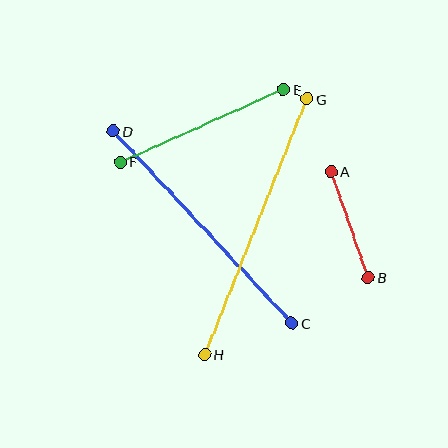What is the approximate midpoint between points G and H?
The midpoint is at approximately (256, 227) pixels.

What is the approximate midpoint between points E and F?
The midpoint is at approximately (202, 126) pixels.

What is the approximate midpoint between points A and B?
The midpoint is at approximately (349, 224) pixels.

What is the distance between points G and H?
The distance is approximately 275 pixels.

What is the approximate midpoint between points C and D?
The midpoint is at approximately (203, 227) pixels.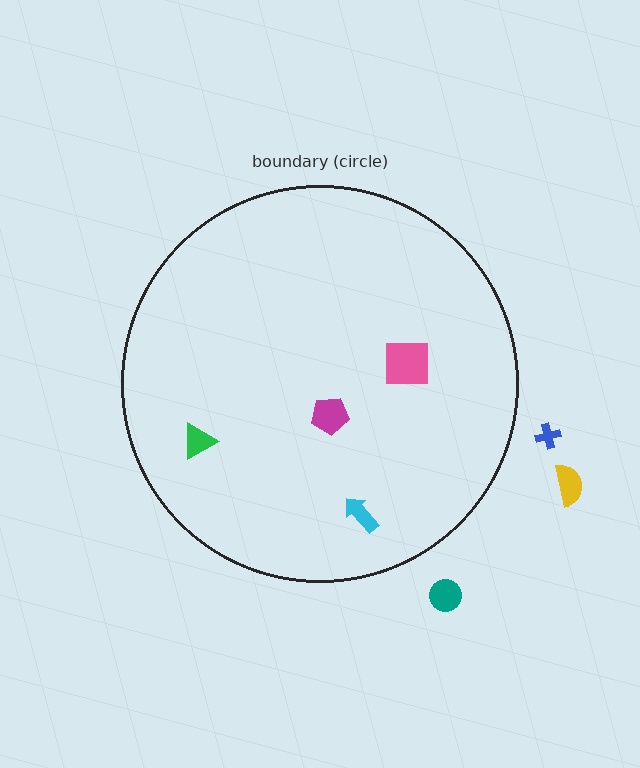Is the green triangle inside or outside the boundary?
Inside.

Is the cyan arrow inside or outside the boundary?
Inside.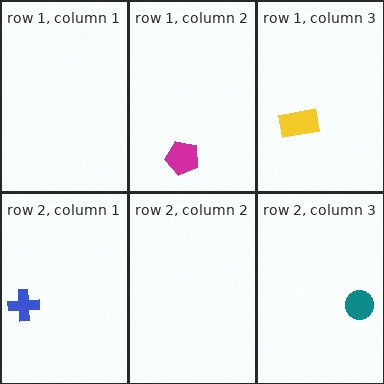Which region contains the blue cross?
The row 2, column 1 region.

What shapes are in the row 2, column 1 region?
The blue cross.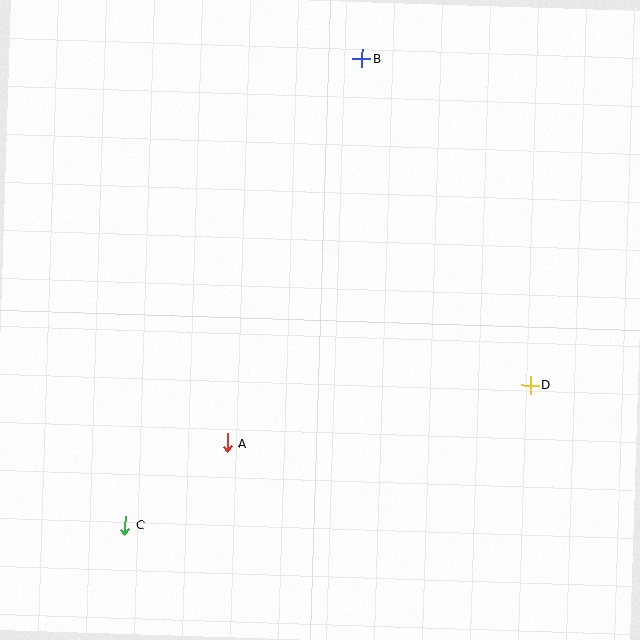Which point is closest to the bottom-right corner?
Point D is closest to the bottom-right corner.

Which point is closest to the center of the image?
Point A at (227, 443) is closest to the center.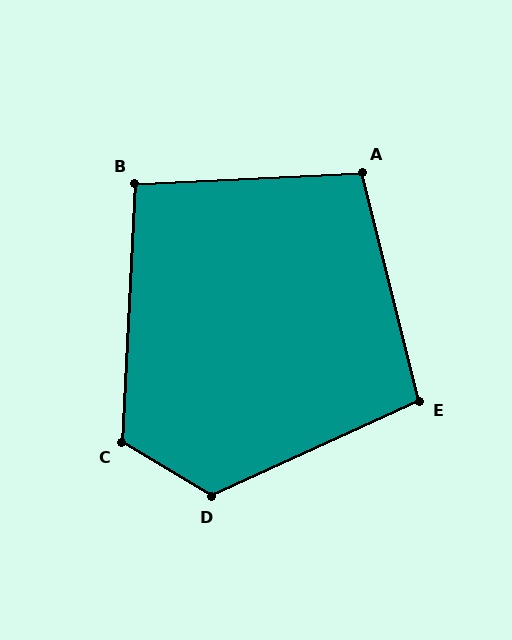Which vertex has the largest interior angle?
D, at approximately 124 degrees.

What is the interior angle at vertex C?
Approximately 118 degrees (obtuse).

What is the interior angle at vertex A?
Approximately 101 degrees (obtuse).